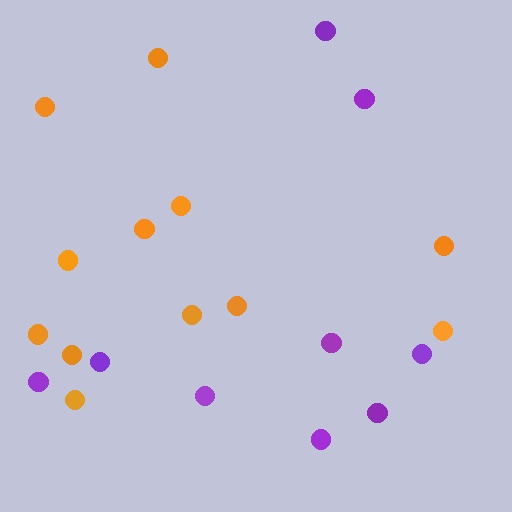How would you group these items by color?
There are 2 groups: one group of purple circles (9) and one group of orange circles (12).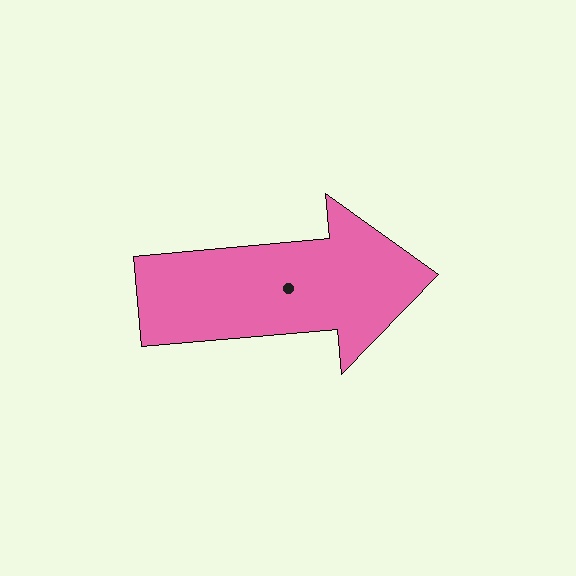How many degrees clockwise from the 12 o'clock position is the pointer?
Approximately 85 degrees.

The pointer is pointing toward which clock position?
Roughly 3 o'clock.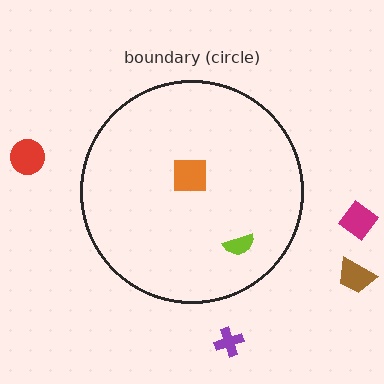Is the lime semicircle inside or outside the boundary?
Inside.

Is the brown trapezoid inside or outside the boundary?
Outside.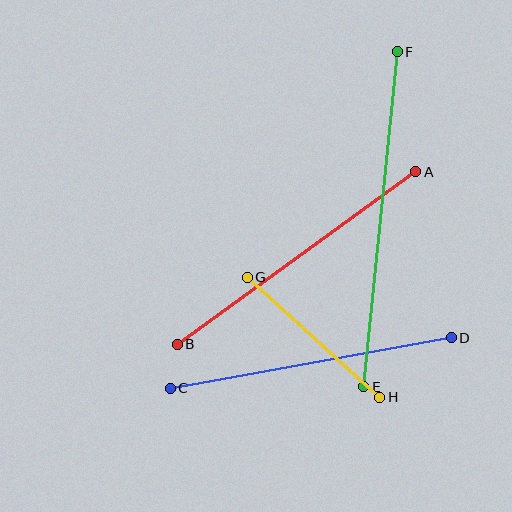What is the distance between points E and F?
The distance is approximately 337 pixels.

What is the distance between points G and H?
The distance is approximately 179 pixels.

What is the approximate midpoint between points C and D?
The midpoint is at approximately (311, 363) pixels.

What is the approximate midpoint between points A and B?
The midpoint is at approximately (296, 258) pixels.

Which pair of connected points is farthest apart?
Points E and F are farthest apart.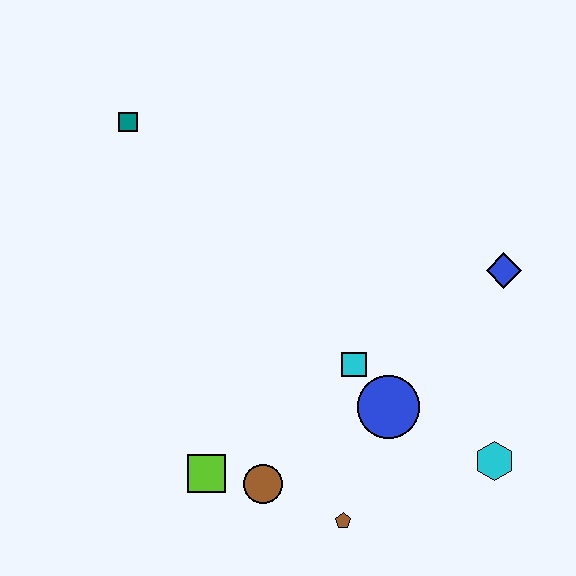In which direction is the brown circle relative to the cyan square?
The brown circle is below the cyan square.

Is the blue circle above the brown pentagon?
Yes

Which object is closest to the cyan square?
The blue circle is closest to the cyan square.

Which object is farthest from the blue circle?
The teal square is farthest from the blue circle.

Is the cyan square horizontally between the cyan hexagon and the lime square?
Yes